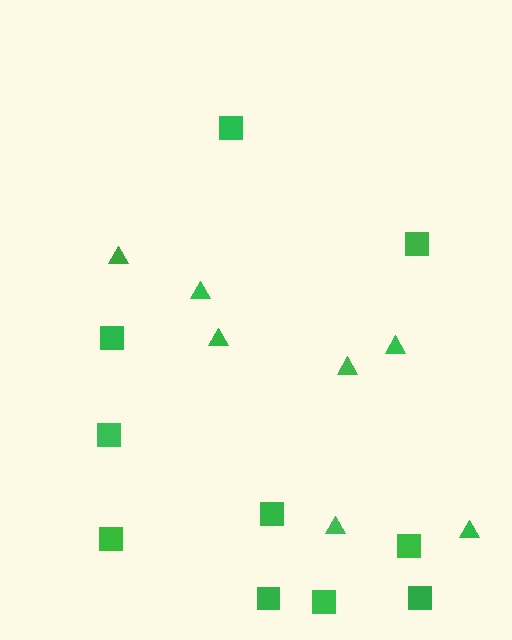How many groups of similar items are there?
There are 2 groups: one group of squares (10) and one group of triangles (7).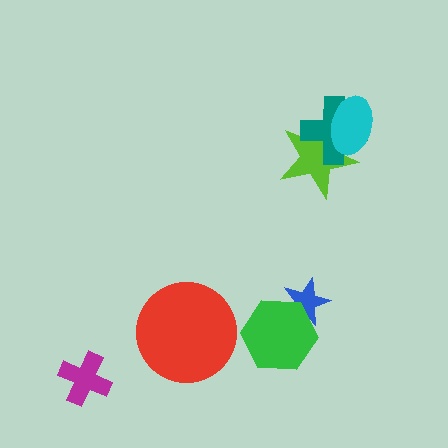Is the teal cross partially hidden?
Yes, it is partially covered by another shape.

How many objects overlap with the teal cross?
2 objects overlap with the teal cross.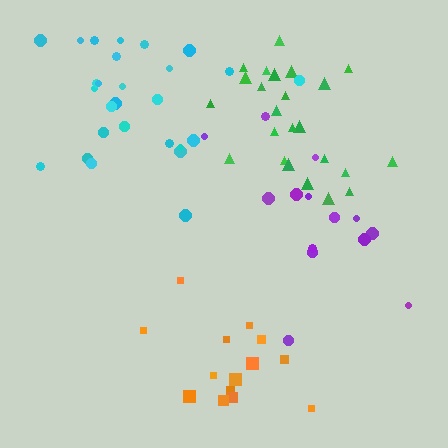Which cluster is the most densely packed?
Green.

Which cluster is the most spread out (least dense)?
Orange.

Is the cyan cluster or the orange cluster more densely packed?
Cyan.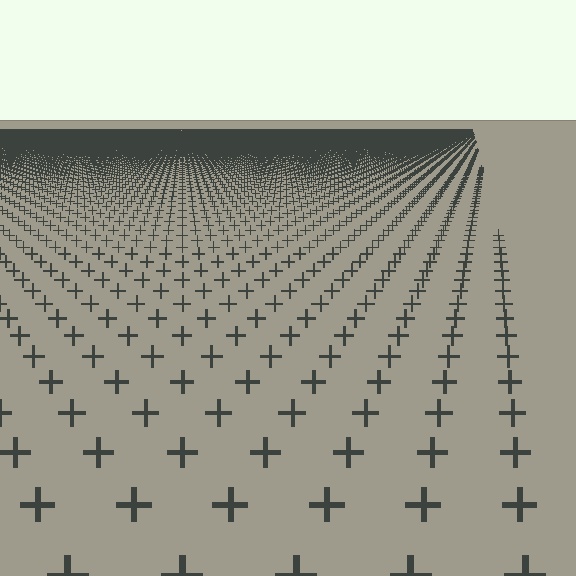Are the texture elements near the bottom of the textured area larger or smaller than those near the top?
Larger. Near the bottom, elements are closer to the viewer and appear at a bigger on-screen size.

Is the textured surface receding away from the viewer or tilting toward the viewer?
The surface is receding away from the viewer. Texture elements get smaller and denser toward the top.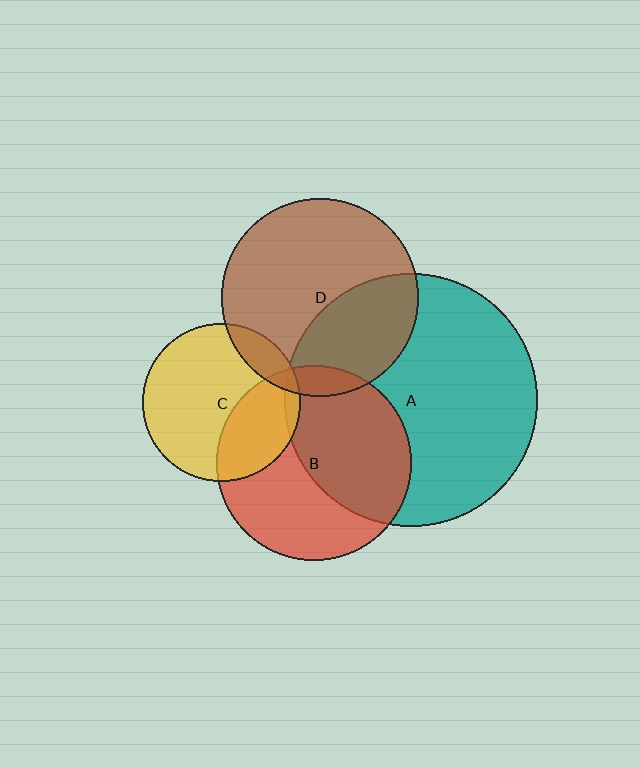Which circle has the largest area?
Circle A (teal).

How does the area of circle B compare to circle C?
Approximately 1.5 times.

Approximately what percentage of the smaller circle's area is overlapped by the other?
Approximately 30%.